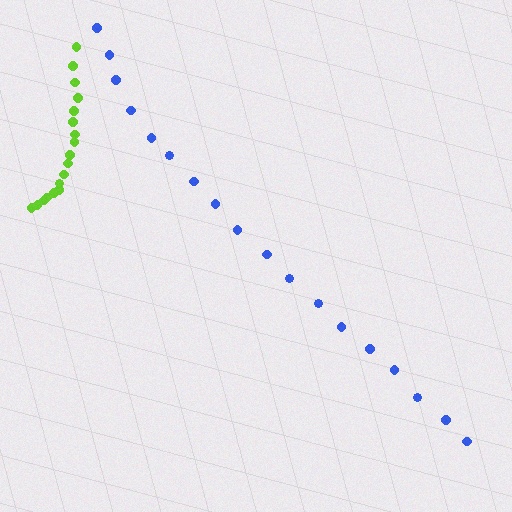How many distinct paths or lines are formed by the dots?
There are 2 distinct paths.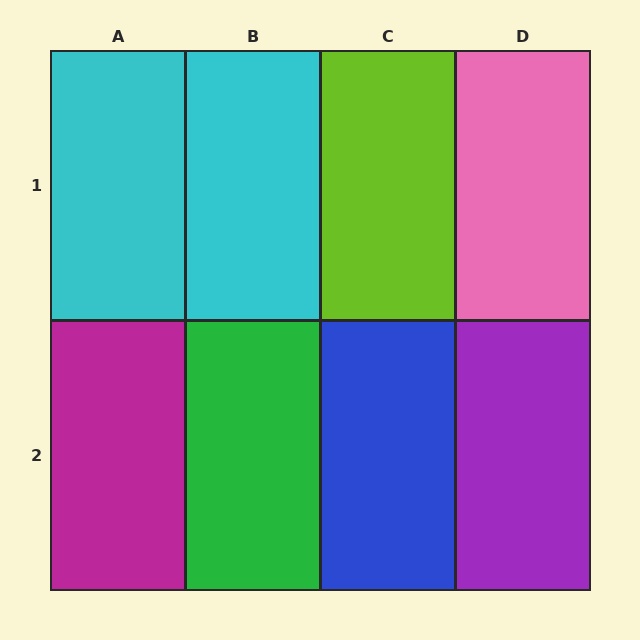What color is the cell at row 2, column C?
Blue.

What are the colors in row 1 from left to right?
Cyan, cyan, lime, pink.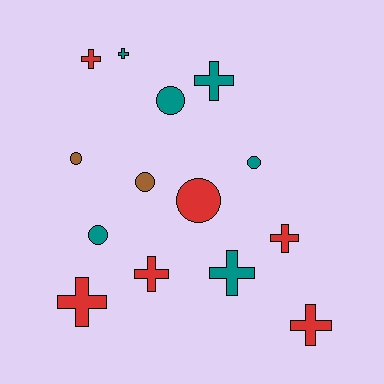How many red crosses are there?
There are 5 red crosses.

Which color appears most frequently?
Red, with 6 objects.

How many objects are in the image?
There are 14 objects.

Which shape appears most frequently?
Cross, with 8 objects.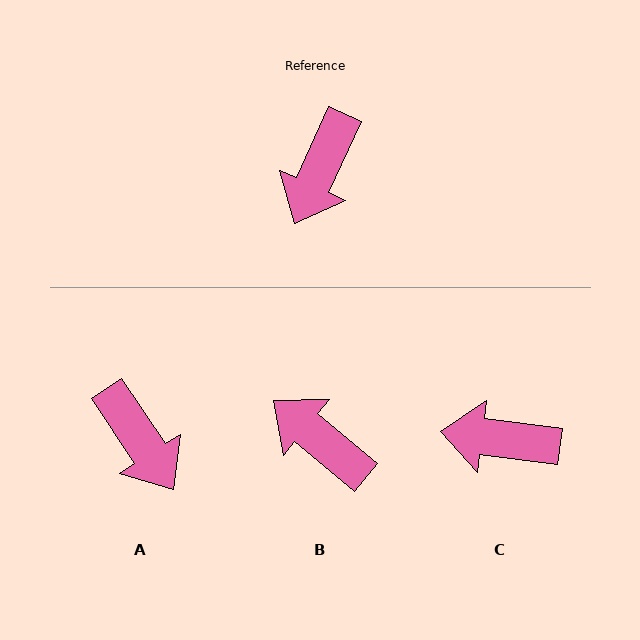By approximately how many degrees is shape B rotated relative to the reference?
Approximately 105 degrees clockwise.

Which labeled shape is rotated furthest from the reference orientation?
B, about 105 degrees away.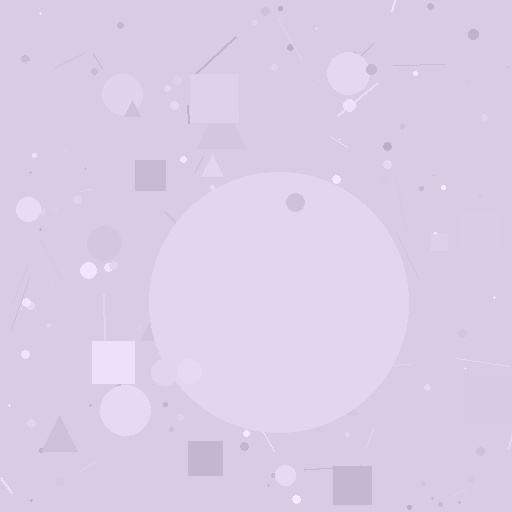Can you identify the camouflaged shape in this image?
The camouflaged shape is a circle.